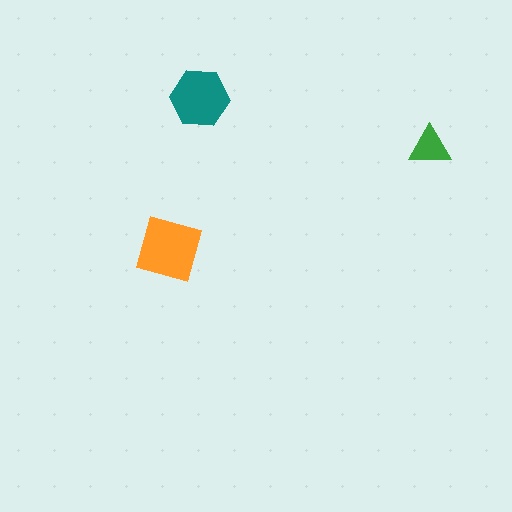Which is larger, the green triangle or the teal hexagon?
The teal hexagon.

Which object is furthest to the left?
The orange square is leftmost.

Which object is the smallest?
The green triangle.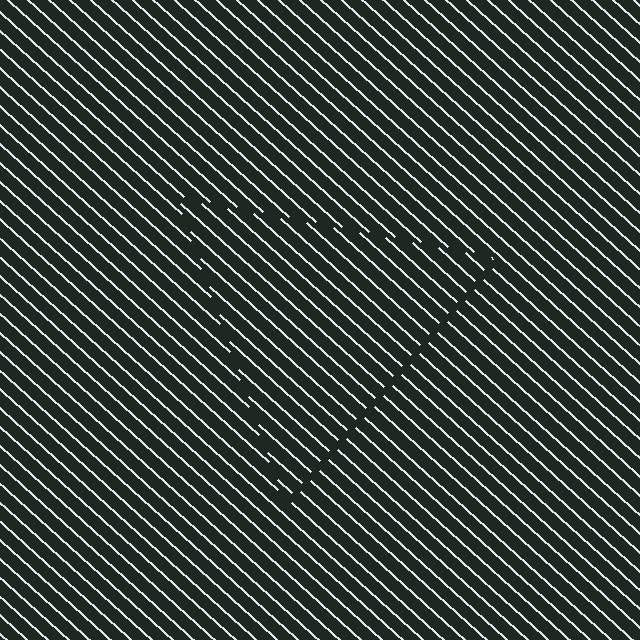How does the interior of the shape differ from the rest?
The interior of the shape contains the same grating, shifted by half a period — the contour is defined by the phase discontinuity where line-ends from the inner and outer gratings abut.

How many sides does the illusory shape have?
3 sides — the line-ends trace a triangle.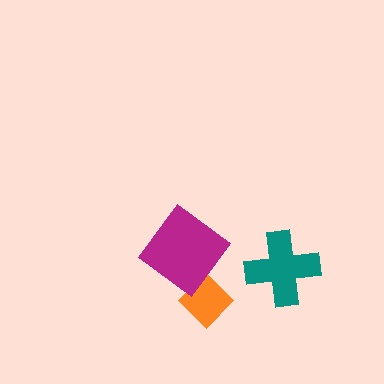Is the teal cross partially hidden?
No, no other shape covers it.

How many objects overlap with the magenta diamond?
1 object overlaps with the magenta diamond.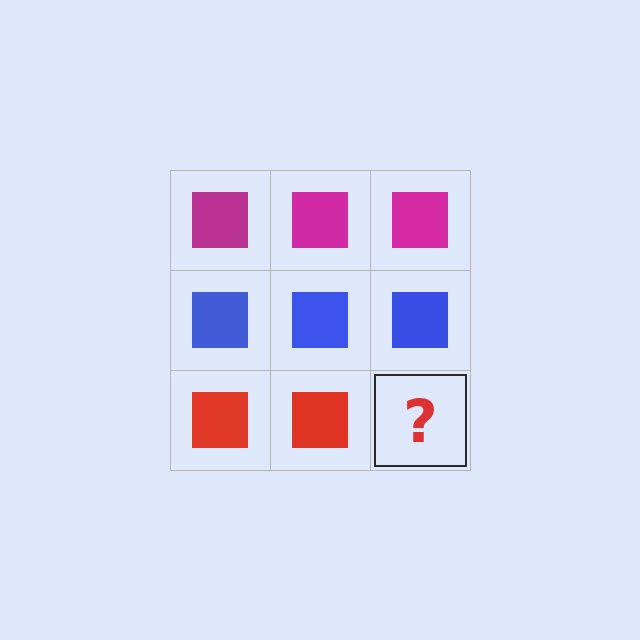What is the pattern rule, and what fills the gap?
The rule is that each row has a consistent color. The gap should be filled with a red square.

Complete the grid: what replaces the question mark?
The question mark should be replaced with a red square.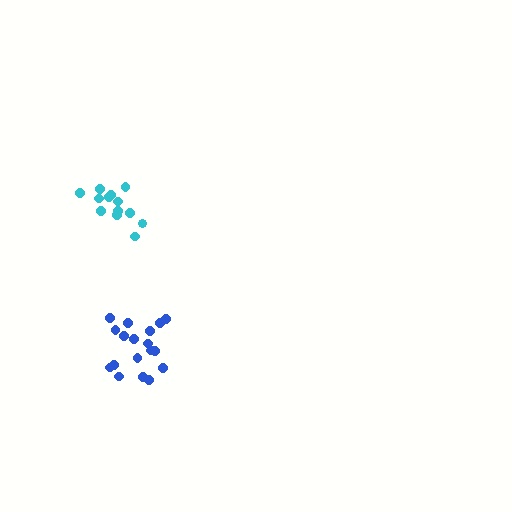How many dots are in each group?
Group 1: 13 dots, Group 2: 19 dots (32 total).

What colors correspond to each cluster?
The clusters are colored: cyan, blue.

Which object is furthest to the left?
The cyan cluster is leftmost.